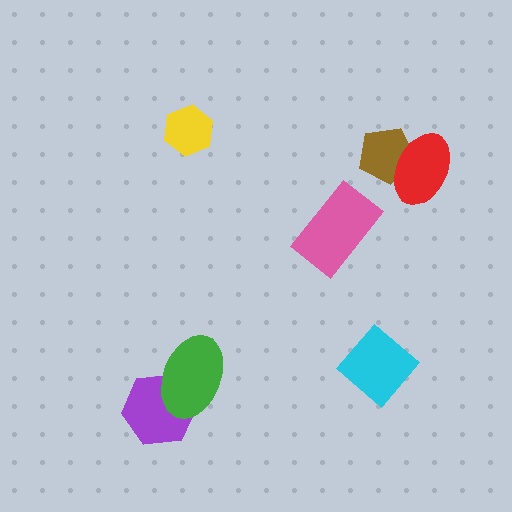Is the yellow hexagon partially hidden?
No, no other shape covers it.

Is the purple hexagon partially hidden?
Yes, it is partially covered by another shape.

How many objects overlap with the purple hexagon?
1 object overlaps with the purple hexagon.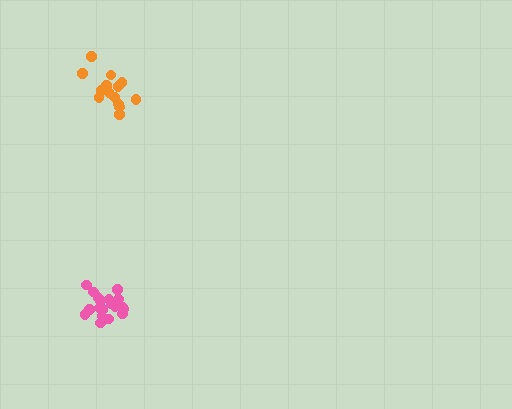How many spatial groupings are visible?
There are 2 spatial groupings.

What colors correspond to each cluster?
The clusters are colored: orange, pink.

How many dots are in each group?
Group 1: 14 dots, Group 2: 19 dots (33 total).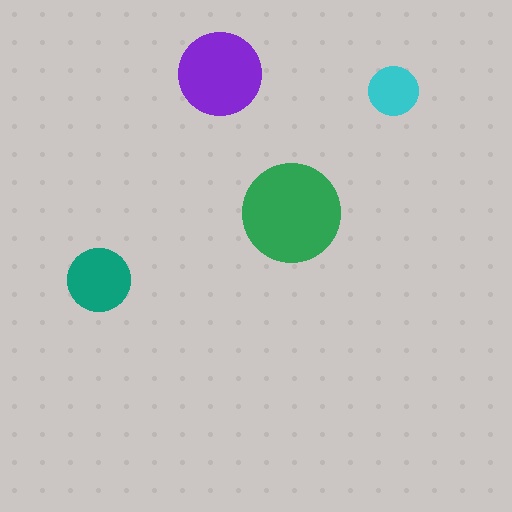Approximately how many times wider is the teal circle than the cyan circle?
About 1.5 times wider.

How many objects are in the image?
There are 4 objects in the image.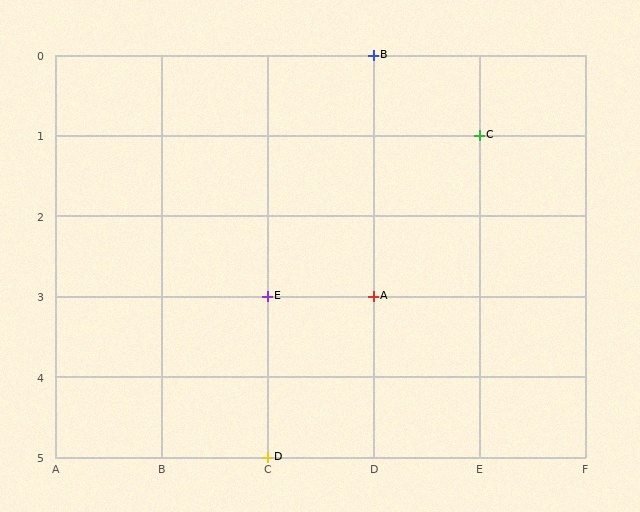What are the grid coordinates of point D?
Point D is at grid coordinates (C, 5).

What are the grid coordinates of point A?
Point A is at grid coordinates (D, 3).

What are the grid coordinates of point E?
Point E is at grid coordinates (C, 3).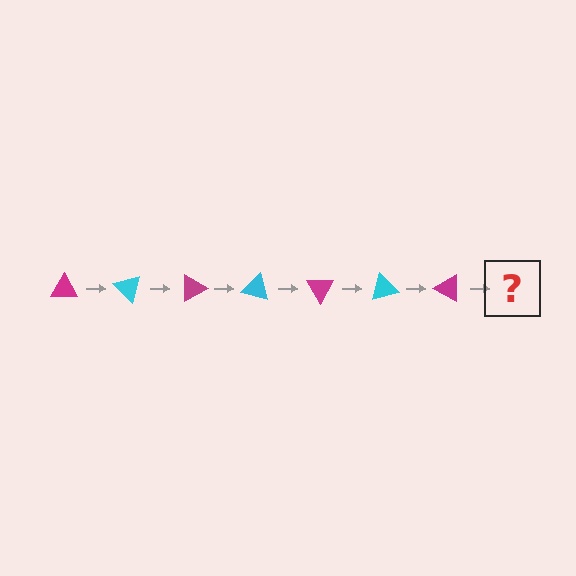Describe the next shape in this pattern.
It should be a cyan triangle, rotated 315 degrees from the start.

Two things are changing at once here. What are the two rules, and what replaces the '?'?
The two rules are that it rotates 45 degrees each step and the color cycles through magenta and cyan. The '?' should be a cyan triangle, rotated 315 degrees from the start.